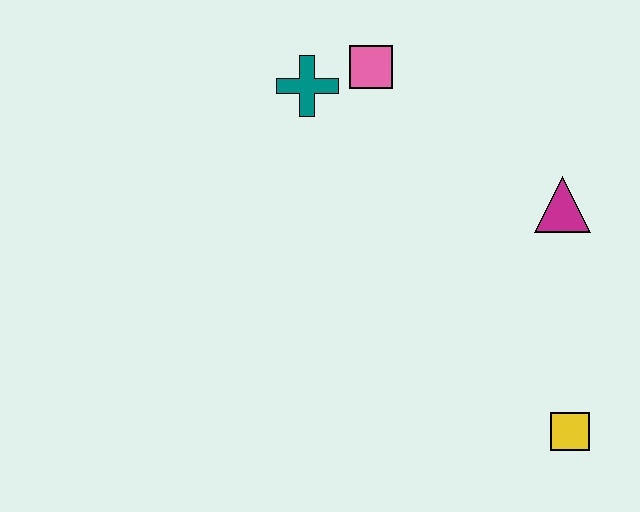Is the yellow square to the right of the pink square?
Yes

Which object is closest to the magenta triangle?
The yellow square is closest to the magenta triangle.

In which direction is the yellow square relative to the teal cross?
The yellow square is below the teal cross.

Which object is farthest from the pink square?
The yellow square is farthest from the pink square.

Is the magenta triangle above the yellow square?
Yes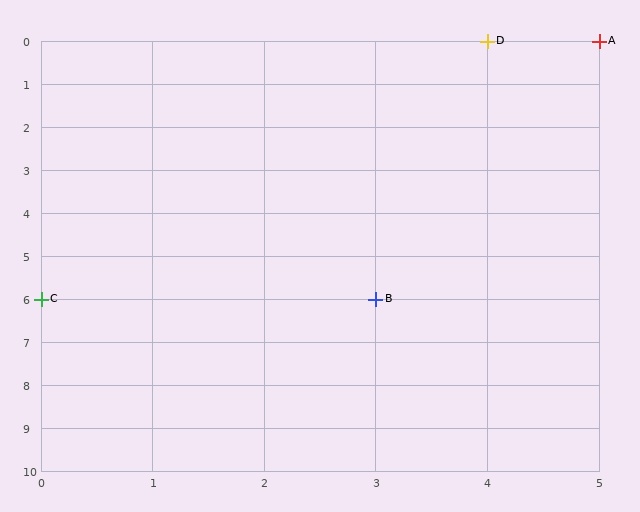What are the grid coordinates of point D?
Point D is at grid coordinates (4, 0).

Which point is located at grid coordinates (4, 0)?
Point D is at (4, 0).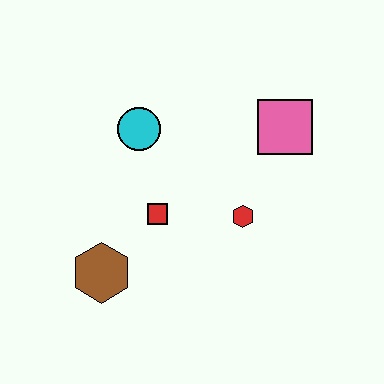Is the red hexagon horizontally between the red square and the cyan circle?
No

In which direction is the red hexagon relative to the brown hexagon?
The red hexagon is to the right of the brown hexagon.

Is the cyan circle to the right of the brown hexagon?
Yes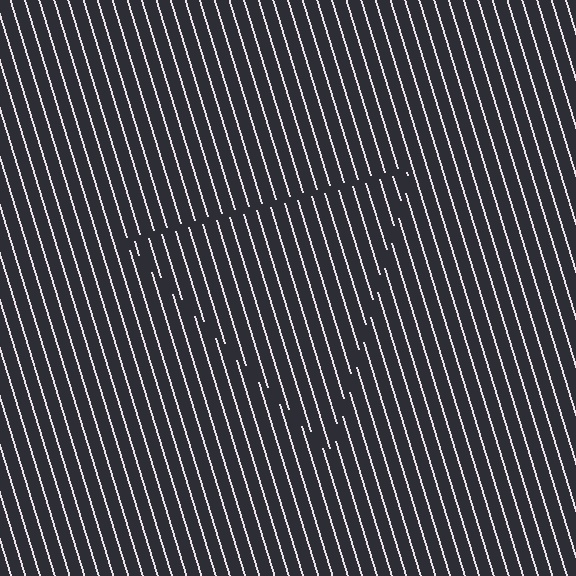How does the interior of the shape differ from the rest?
The interior of the shape contains the same grating, shifted by half a period — the contour is defined by the phase discontinuity where line-ends from the inner and outer gratings abut.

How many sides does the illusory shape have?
3 sides — the line-ends trace a triangle.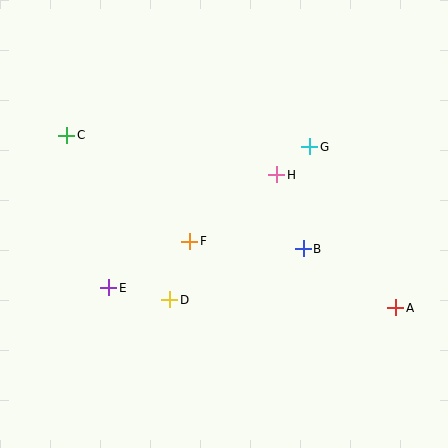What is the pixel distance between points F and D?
The distance between F and D is 62 pixels.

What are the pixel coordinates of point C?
Point C is at (67, 135).